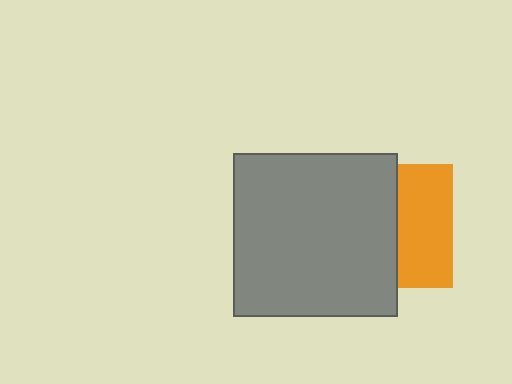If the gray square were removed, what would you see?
You would see the complete orange square.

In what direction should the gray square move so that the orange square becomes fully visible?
The gray square should move left. That is the shortest direction to clear the overlap and leave the orange square fully visible.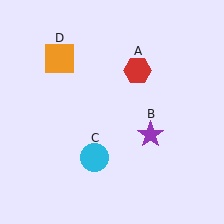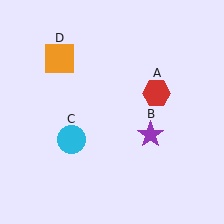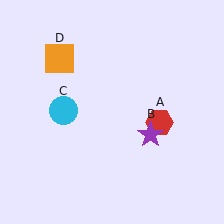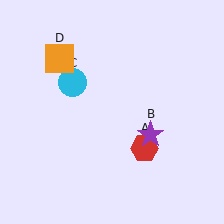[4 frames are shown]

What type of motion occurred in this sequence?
The red hexagon (object A), cyan circle (object C) rotated clockwise around the center of the scene.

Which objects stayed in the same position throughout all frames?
Purple star (object B) and orange square (object D) remained stationary.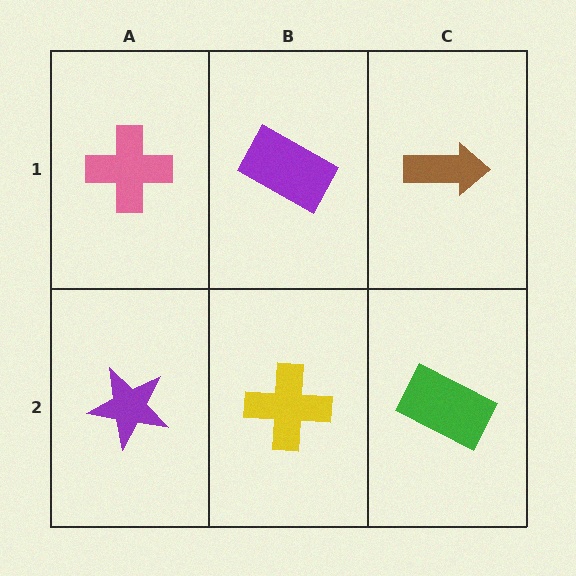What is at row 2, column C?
A green rectangle.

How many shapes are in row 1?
3 shapes.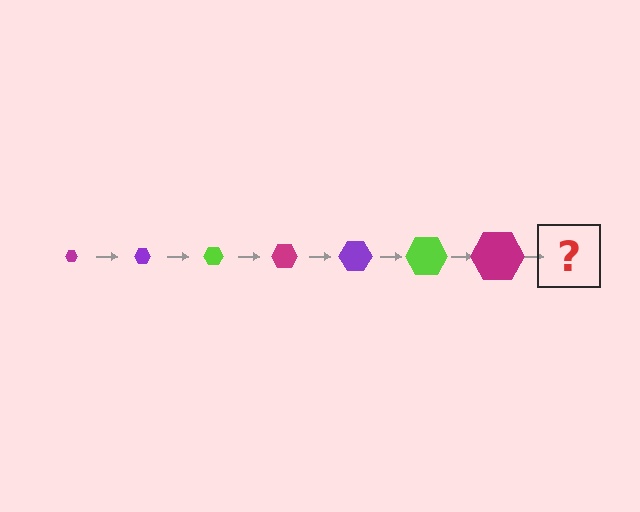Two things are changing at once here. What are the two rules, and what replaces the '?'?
The two rules are that the hexagon grows larger each step and the color cycles through magenta, purple, and lime. The '?' should be a purple hexagon, larger than the previous one.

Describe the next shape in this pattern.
It should be a purple hexagon, larger than the previous one.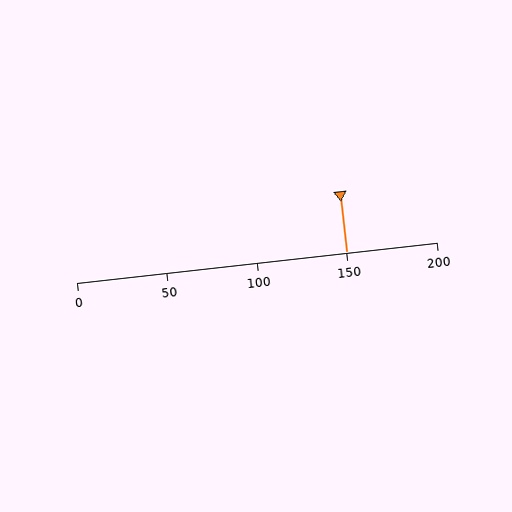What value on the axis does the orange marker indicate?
The marker indicates approximately 150.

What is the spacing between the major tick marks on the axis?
The major ticks are spaced 50 apart.